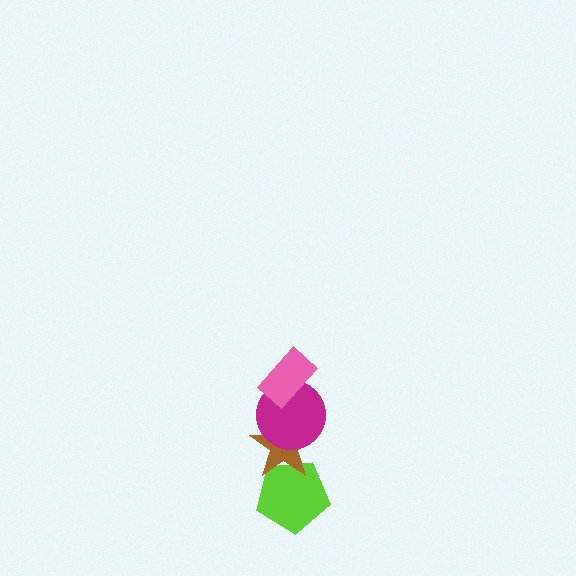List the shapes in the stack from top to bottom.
From top to bottom: the pink rectangle, the magenta circle, the brown star, the lime pentagon.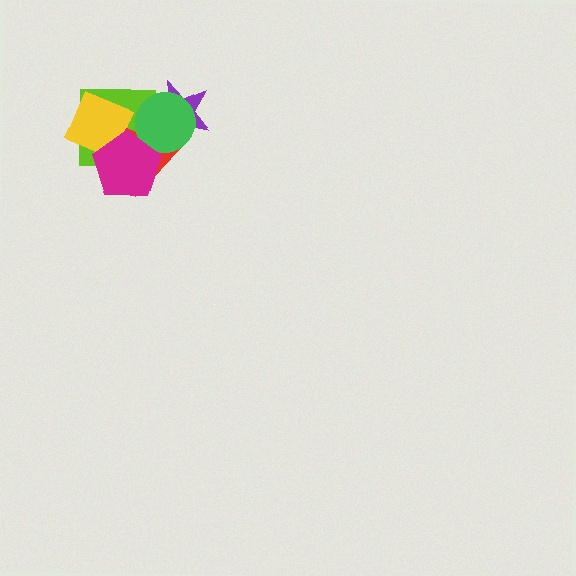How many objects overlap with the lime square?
4 objects overlap with the lime square.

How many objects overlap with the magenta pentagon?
4 objects overlap with the magenta pentagon.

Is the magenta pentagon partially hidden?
No, no other shape covers it.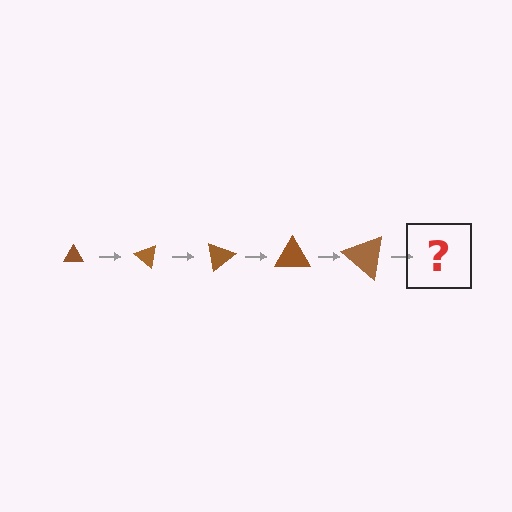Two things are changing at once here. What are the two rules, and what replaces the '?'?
The two rules are that the triangle grows larger each step and it rotates 40 degrees each step. The '?' should be a triangle, larger than the previous one and rotated 200 degrees from the start.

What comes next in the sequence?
The next element should be a triangle, larger than the previous one and rotated 200 degrees from the start.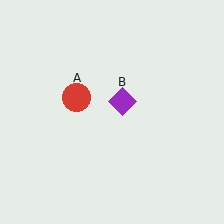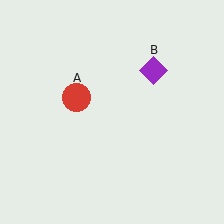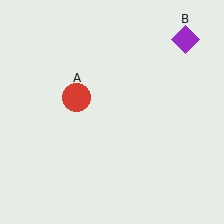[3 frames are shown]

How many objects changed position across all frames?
1 object changed position: purple diamond (object B).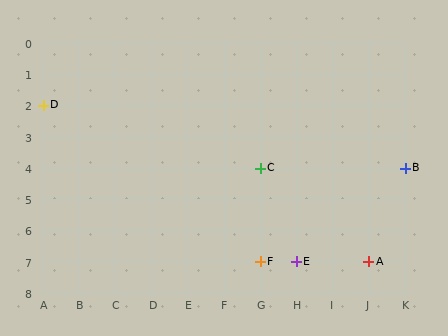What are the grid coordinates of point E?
Point E is at grid coordinates (H, 7).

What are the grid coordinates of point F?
Point F is at grid coordinates (G, 7).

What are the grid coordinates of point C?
Point C is at grid coordinates (G, 4).